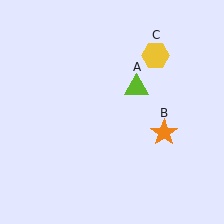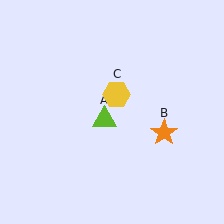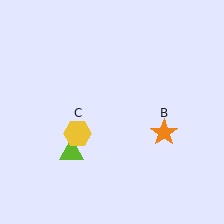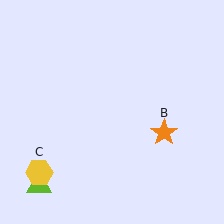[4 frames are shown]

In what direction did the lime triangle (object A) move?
The lime triangle (object A) moved down and to the left.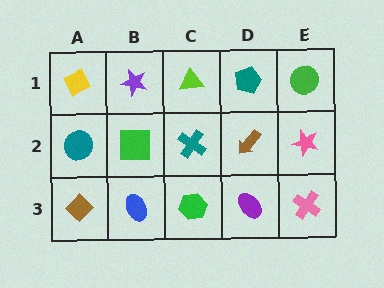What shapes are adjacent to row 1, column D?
A brown arrow (row 2, column D), a lime triangle (row 1, column C), a green circle (row 1, column E).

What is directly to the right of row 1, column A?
A purple star.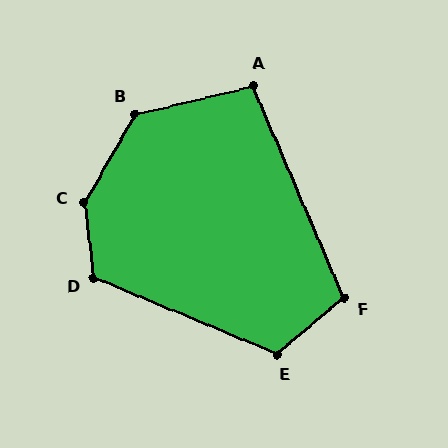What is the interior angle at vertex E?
Approximately 117 degrees (obtuse).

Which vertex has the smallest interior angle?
A, at approximately 100 degrees.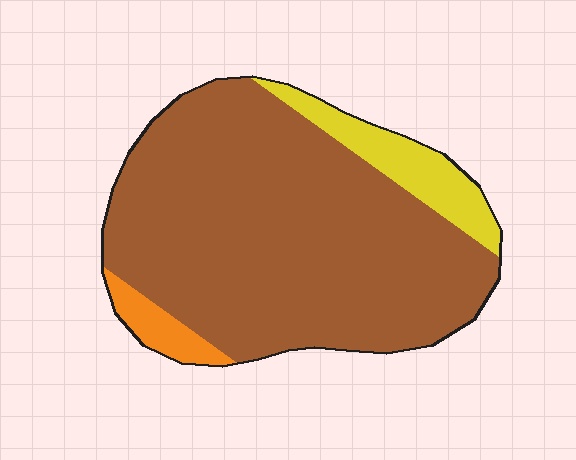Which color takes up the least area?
Orange, at roughly 5%.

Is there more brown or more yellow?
Brown.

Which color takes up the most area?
Brown, at roughly 85%.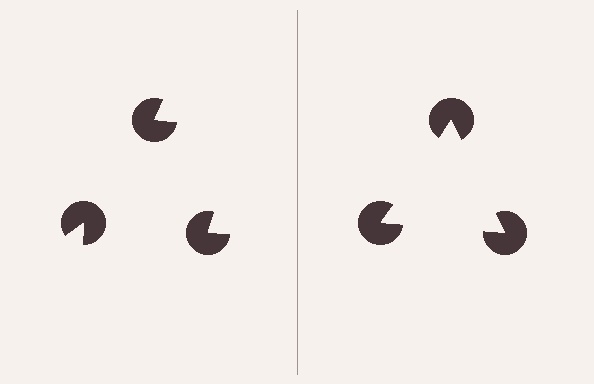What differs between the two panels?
The pac-man discs are positioned identically on both sides; only the wedge orientations differ. On the right they align to a triangle; on the left they are misaligned.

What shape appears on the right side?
An illusory triangle.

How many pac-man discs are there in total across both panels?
6 — 3 on each side.